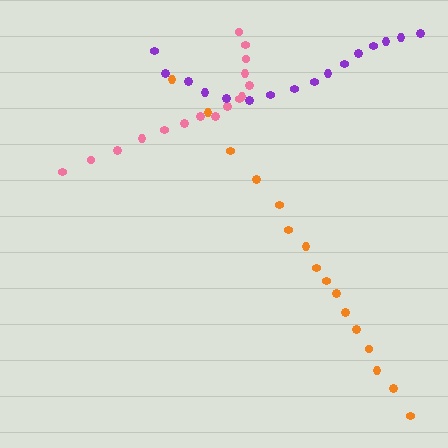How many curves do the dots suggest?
There are 3 distinct paths.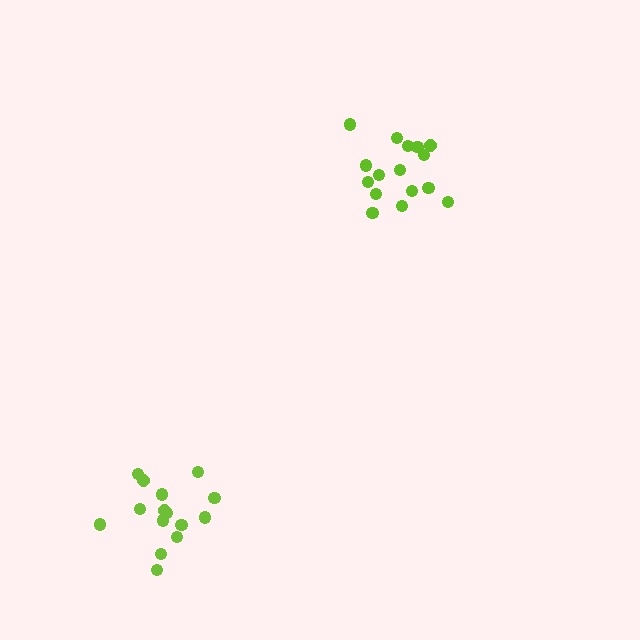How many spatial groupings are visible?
There are 2 spatial groupings.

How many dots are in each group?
Group 1: 15 dots, Group 2: 16 dots (31 total).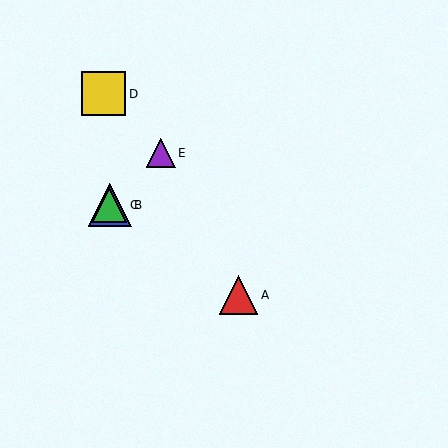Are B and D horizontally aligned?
No, B is at y≈205 and D is at y≈94.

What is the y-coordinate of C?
Object C is at y≈205.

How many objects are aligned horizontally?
2 objects (B, C) are aligned horizontally.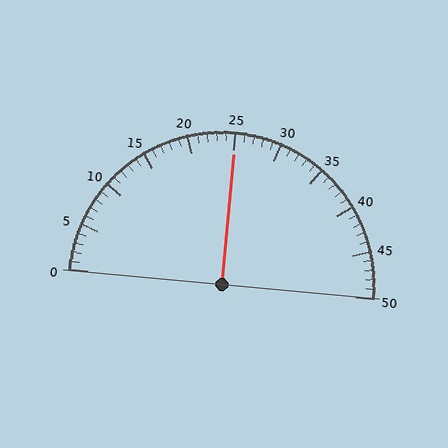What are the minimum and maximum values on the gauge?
The gauge ranges from 0 to 50.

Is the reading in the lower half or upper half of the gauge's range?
The reading is in the upper half of the range (0 to 50).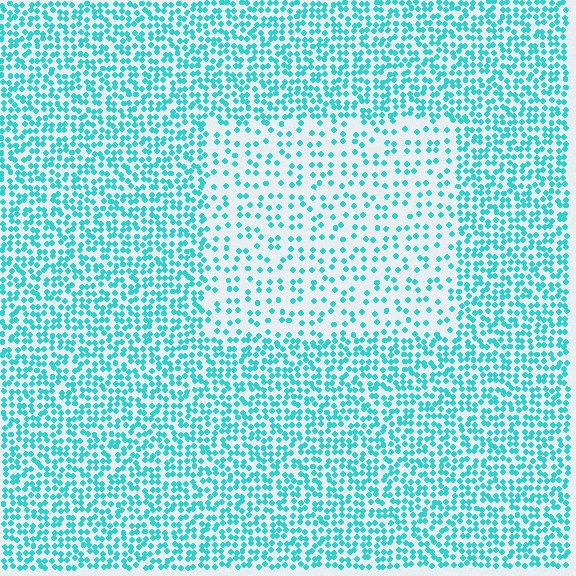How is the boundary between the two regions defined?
The boundary is defined by a change in element density (approximately 2.3x ratio). All elements are the same color, size, and shape.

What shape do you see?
I see a rectangle.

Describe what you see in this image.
The image contains small cyan elements arranged at two different densities. A rectangle-shaped region is visible where the elements are less densely packed than the surrounding area.